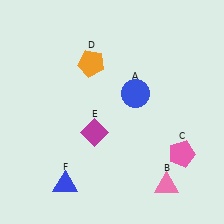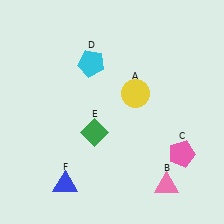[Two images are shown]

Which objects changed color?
A changed from blue to yellow. D changed from orange to cyan. E changed from magenta to green.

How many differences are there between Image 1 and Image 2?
There are 3 differences between the two images.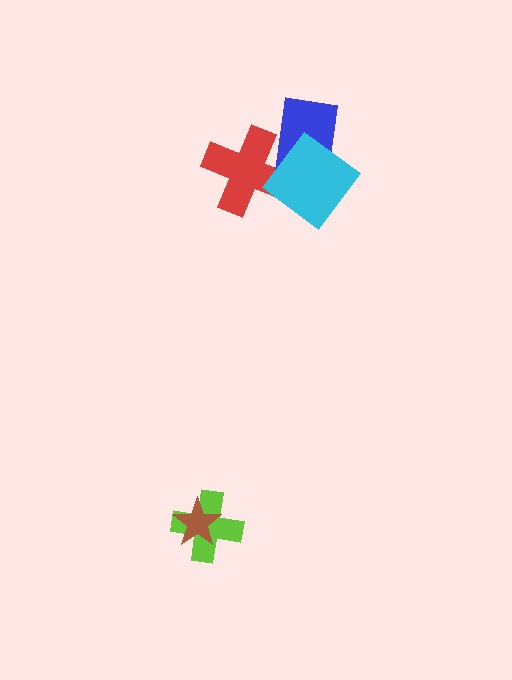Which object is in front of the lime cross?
The brown star is in front of the lime cross.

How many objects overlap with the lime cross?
1 object overlaps with the lime cross.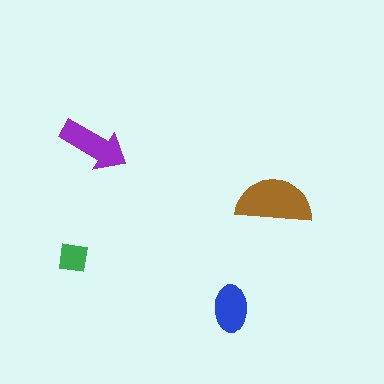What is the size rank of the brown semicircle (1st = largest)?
1st.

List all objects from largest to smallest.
The brown semicircle, the purple arrow, the blue ellipse, the green square.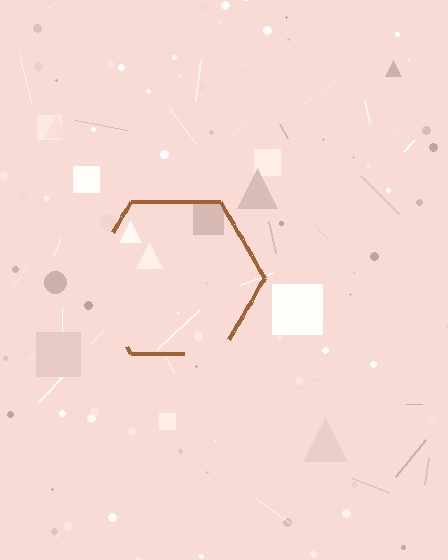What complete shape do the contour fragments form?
The contour fragments form a hexagon.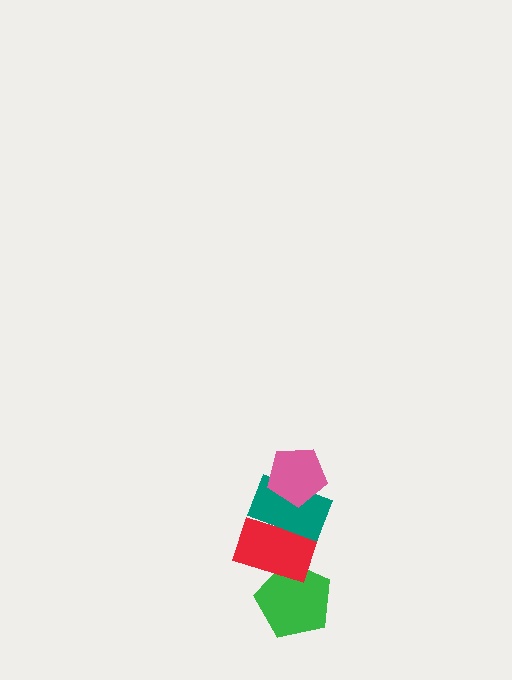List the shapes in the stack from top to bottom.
From top to bottom: the pink pentagon, the teal rectangle, the red rectangle, the green pentagon.